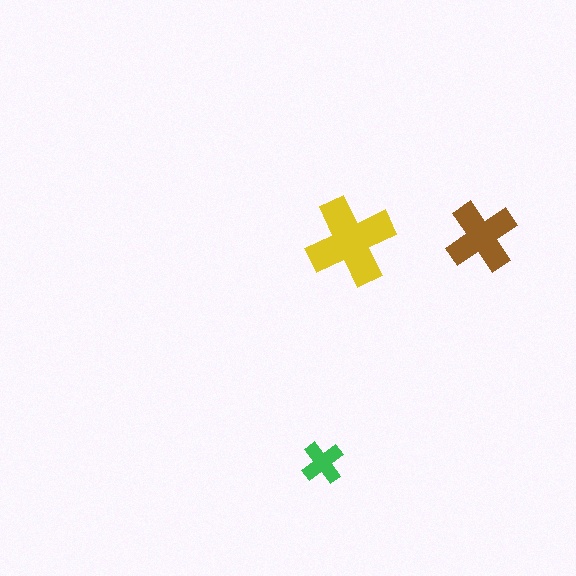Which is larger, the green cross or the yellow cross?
The yellow one.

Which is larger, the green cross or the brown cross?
The brown one.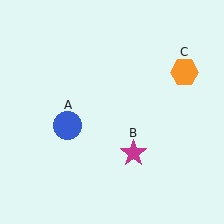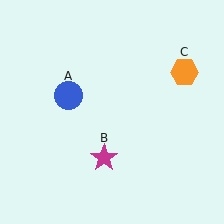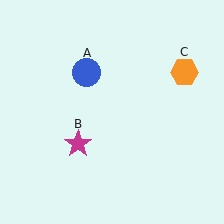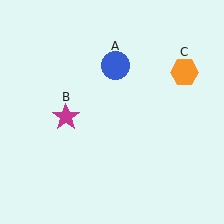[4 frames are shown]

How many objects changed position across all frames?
2 objects changed position: blue circle (object A), magenta star (object B).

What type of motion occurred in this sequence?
The blue circle (object A), magenta star (object B) rotated clockwise around the center of the scene.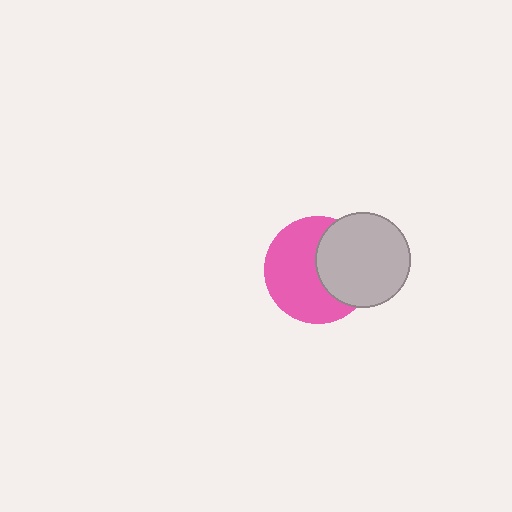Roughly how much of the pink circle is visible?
About half of it is visible (roughly 61%).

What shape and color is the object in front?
The object in front is a light gray circle.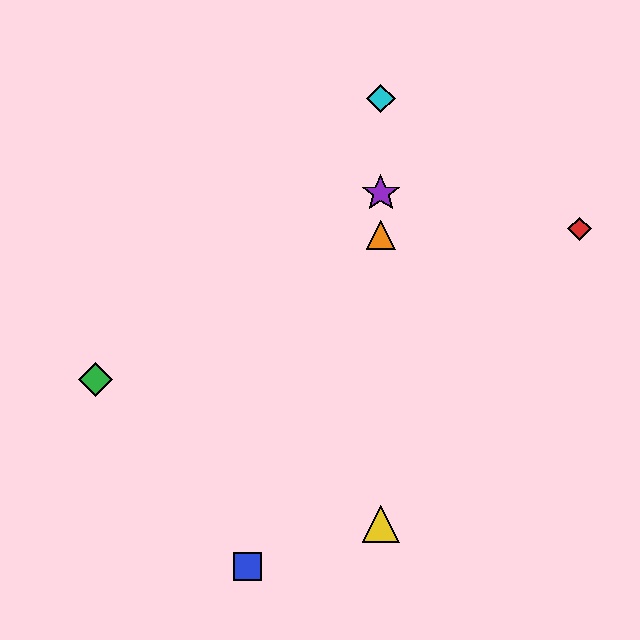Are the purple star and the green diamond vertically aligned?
No, the purple star is at x≈381 and the green diamond is at x≈95.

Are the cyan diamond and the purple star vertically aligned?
Yes, both are at x≈381.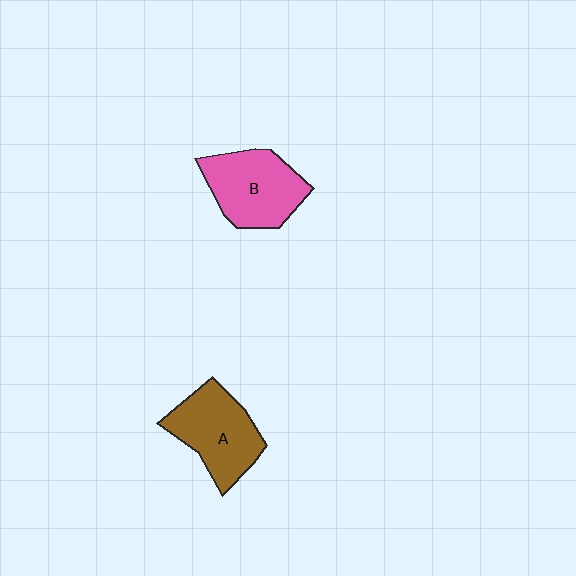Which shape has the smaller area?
Shape A (brown).